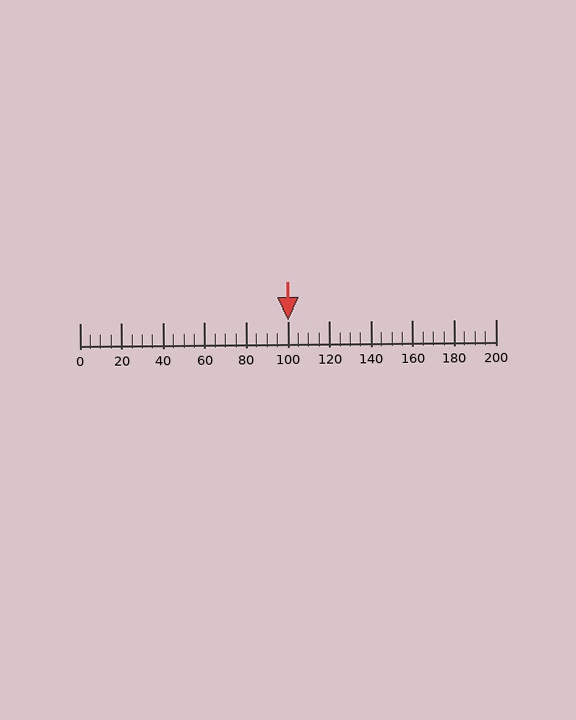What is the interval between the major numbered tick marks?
The major tick marks are spaced 20 units apart.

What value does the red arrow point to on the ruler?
The red arrow points to approximately 100.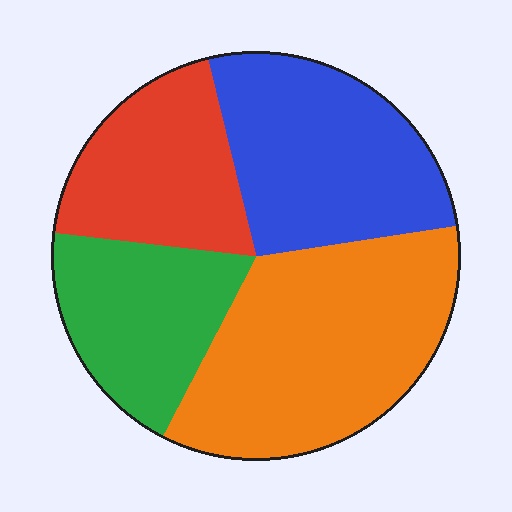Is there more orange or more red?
Orange.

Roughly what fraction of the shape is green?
Green takes up about one fifth (1/5) of the shape.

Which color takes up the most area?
Orange, at roughly 35%.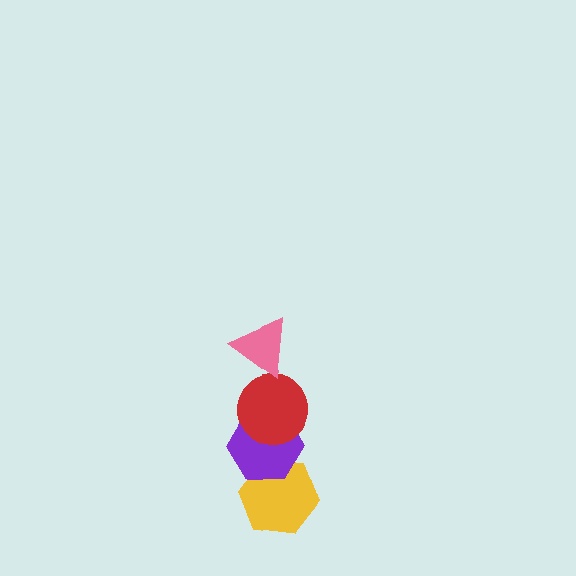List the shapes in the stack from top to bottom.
From top to bottom: the pink triangle, the red circle, the purple hexagon, the yellow hexagon.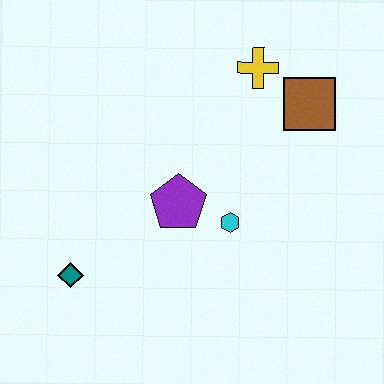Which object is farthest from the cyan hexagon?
The teal diamond is farthest from the cyan hexagon.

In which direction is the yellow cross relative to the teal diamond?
The yellow cross is above the teal diamond.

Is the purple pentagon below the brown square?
Yes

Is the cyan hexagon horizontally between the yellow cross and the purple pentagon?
Yes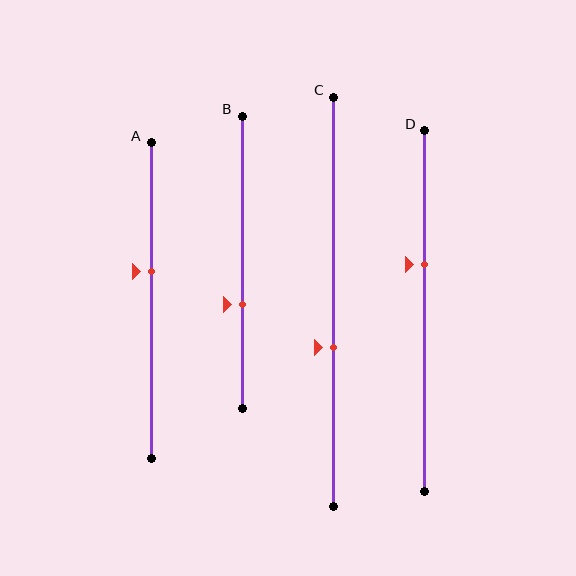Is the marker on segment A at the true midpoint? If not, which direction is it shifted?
No, the marker on segment A is shifted upward by about 9% of the segment length.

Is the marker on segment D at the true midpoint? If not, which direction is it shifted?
No, the marker on segment D is shifted upward by about 13% of the segment length.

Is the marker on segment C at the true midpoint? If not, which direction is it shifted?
No, the marker on segment C is shifted downward by about 11% of the segment length.